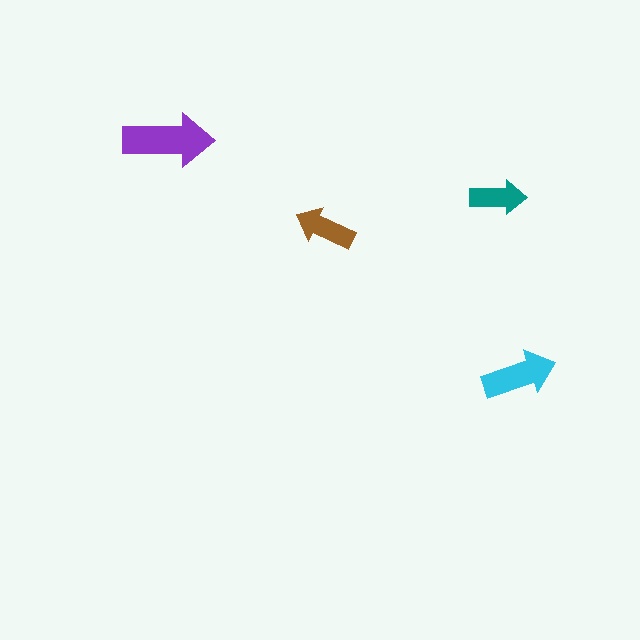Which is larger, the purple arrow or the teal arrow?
The purple one.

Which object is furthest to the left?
The purple arrow is leftmost.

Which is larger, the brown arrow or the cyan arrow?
The cyan one.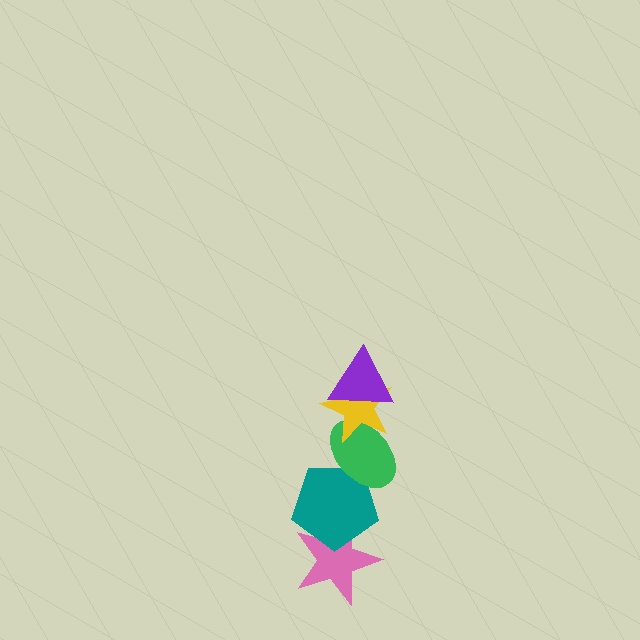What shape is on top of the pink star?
The teal pentagon is on top of the pink star.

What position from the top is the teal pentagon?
The teal pentagon is 4th from the top.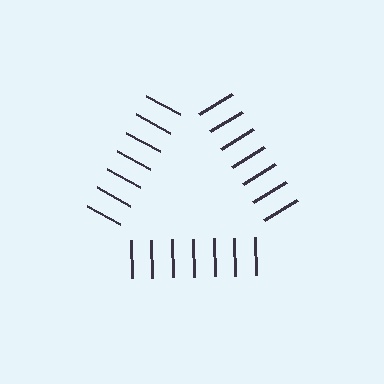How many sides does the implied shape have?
3 sides — the line-ends trace a triangle.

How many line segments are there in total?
21 — 7 along each of the 3 edges.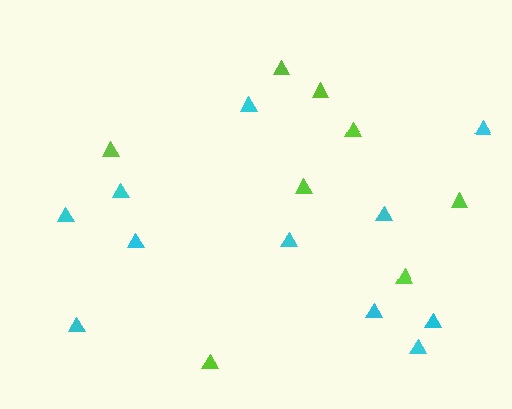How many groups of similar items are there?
There are 2 groups: one group of cyan triangles (11) and one group of lime triangles (8).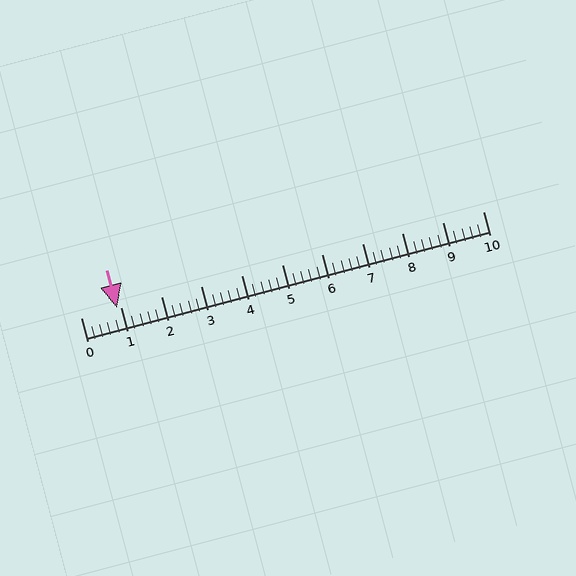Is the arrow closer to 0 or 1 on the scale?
The arrow is closer to 1.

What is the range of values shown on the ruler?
The ruler shows values from 0 to 10.